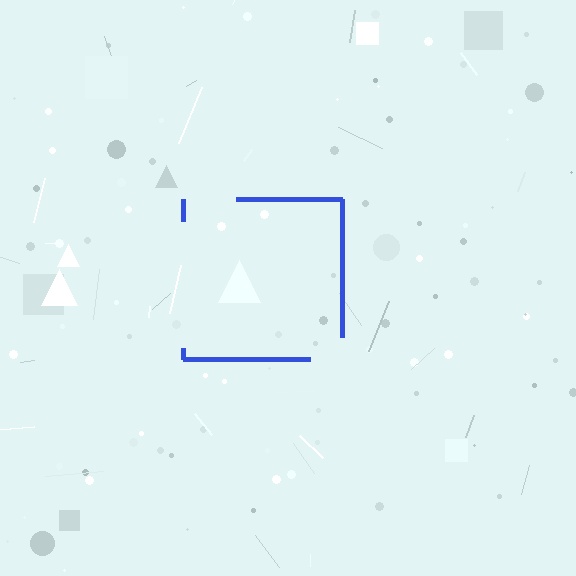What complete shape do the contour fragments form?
The contour fragments form a square.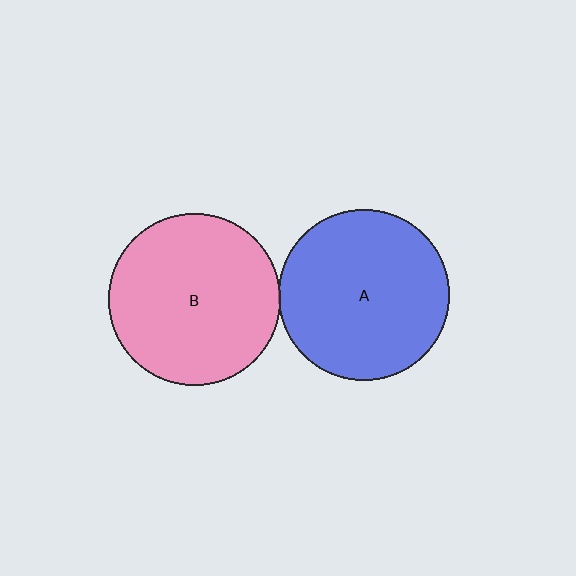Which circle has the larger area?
Circle B (pink).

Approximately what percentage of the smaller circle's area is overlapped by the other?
Approximately 5%.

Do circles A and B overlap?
Yes.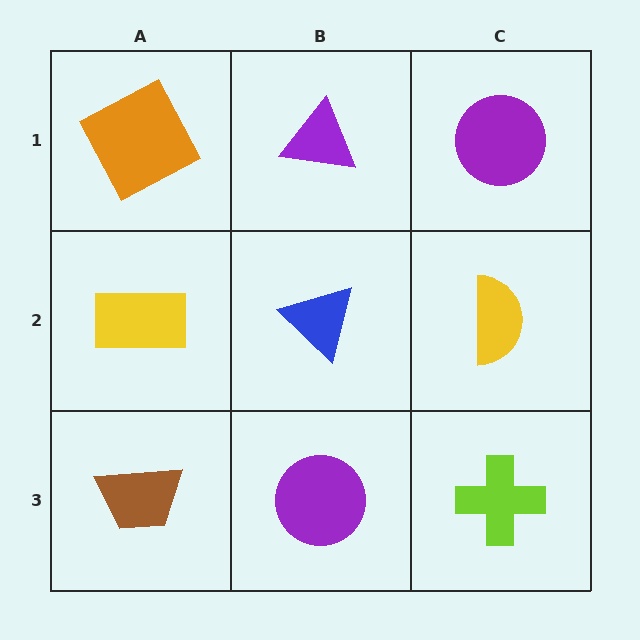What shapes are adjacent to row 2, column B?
A purple triangle (row 1, column B), a purple circle (row 3, column B), a yellow rectangle (row 2, column A), a yellow semicircle (row 2, column C).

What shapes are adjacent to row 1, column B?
A blue triangle (row 2, column B), an orange square (row 1, column A), a purple circle (row 1, column C).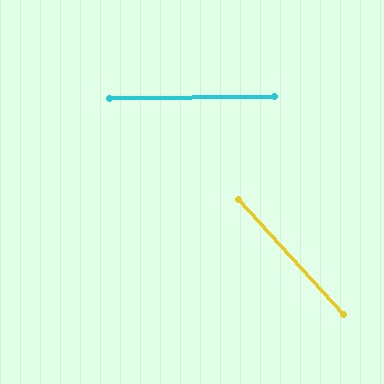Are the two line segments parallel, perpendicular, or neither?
Neither parallel nor perpendicular — they differ by about 49°.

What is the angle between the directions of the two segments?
Approximately 49 degrees.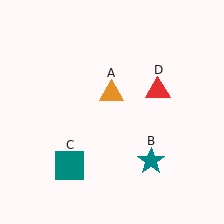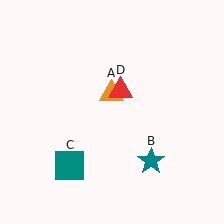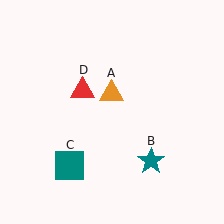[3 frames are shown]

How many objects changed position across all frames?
1 object changed position: red triangle (object D).